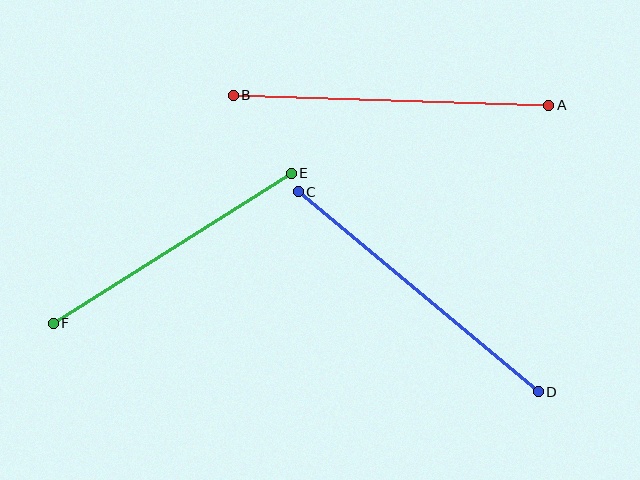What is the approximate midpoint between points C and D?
The midpoint is at approximately (418, 292) pixels.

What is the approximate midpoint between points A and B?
The midpoint is at approximately (391, 100) pixels.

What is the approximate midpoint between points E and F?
The midpoint is at approximately (172, 248) pixels.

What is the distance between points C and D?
The distance is approximately 313 pixels.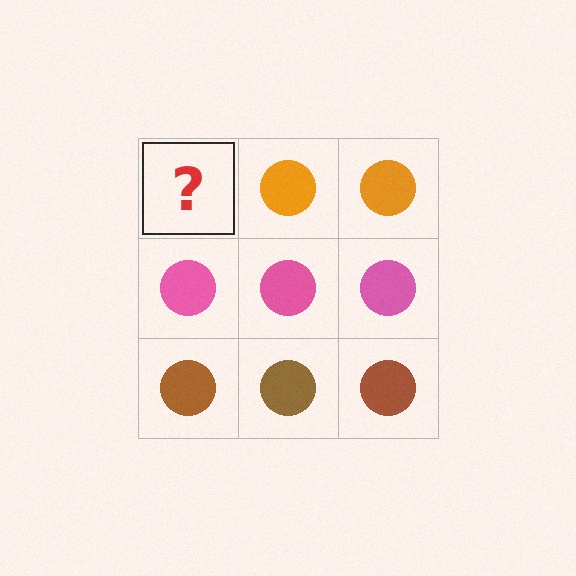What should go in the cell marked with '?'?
The missing cell should contain an orange circle.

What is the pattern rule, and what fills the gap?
The rule is that each row has a consistent color. The gap should be filled with an orange circle.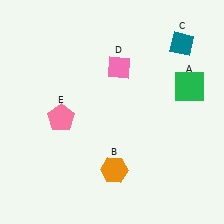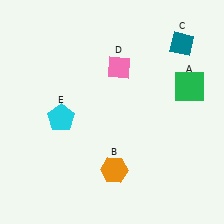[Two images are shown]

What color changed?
The pentagon (E) changed from pink in Image 1 to cyan in Image 2.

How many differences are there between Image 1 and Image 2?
There is 1 difference between the two images.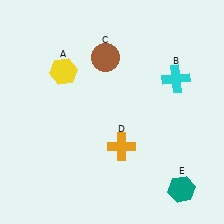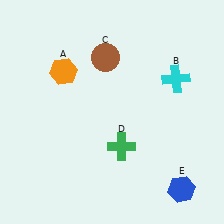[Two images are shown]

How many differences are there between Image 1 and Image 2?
There are 3 differences between the two images.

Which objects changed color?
A changed from yellow to orange. D changed from orange to green. E changed from teal to blue.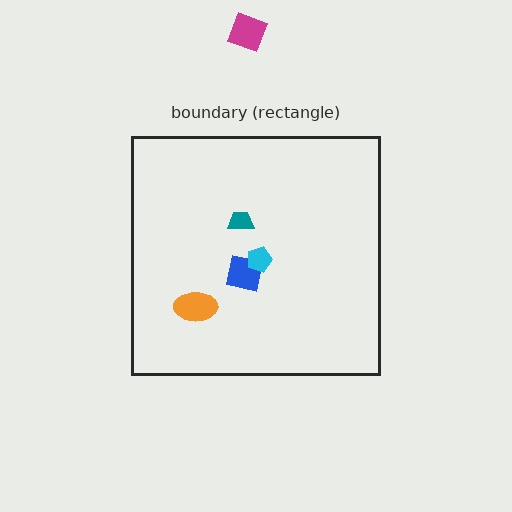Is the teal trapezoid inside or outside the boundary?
Inside.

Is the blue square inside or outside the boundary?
Inside.